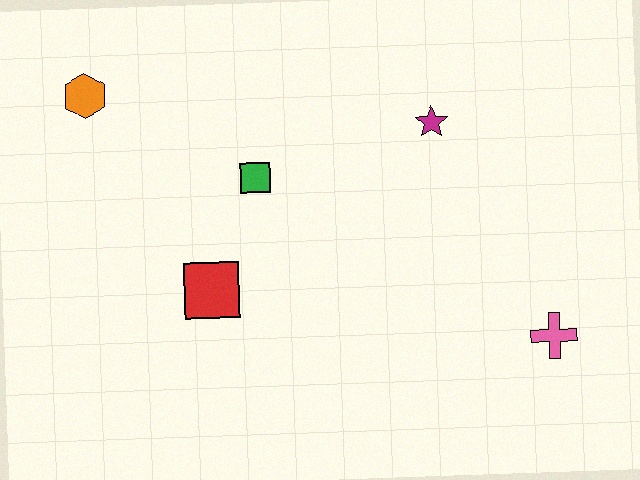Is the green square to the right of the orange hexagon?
Yes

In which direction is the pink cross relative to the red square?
The pink cross is to the right of the red square.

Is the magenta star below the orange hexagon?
Yes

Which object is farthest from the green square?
The pink cross is farthest from the green square.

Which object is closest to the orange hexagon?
The green square is closest to the orange hexagon.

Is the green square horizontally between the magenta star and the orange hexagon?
Yes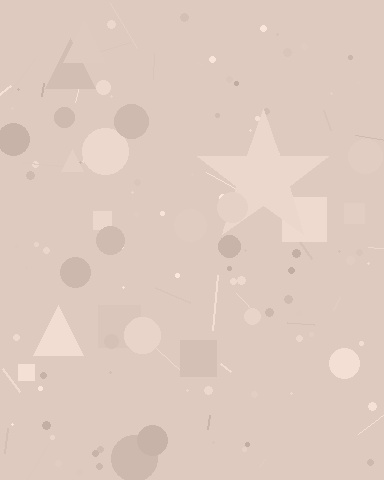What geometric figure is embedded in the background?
A star is embedded in the background.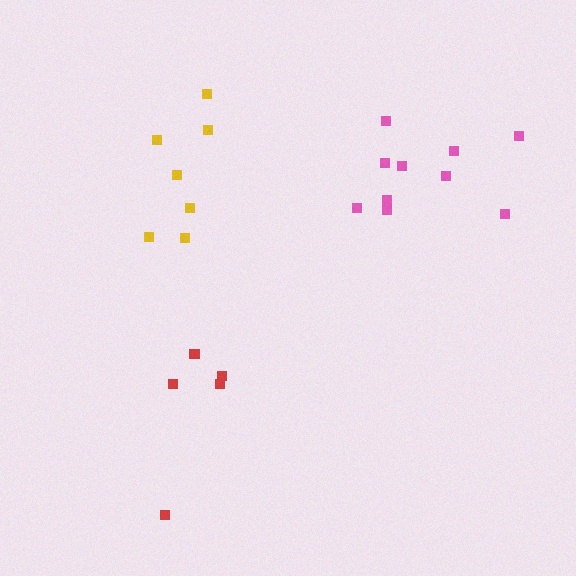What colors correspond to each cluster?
The clusters are colored: pink, red, yellow.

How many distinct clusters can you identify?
There are 3 distinct clusters.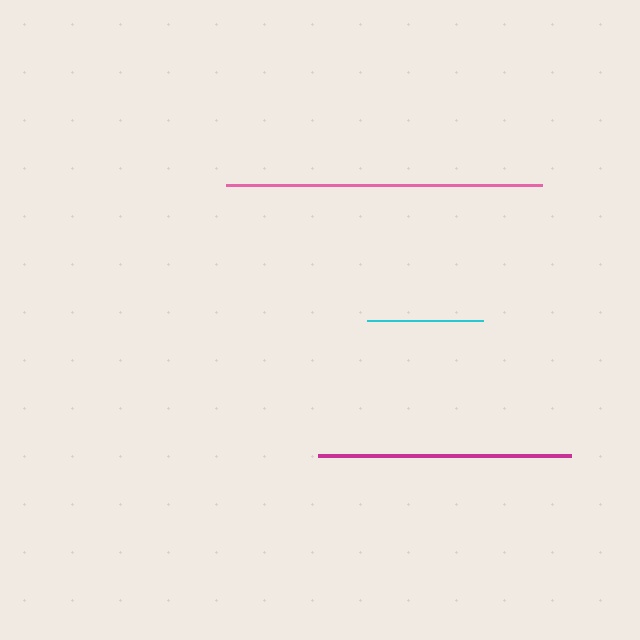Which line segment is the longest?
The pink line is the longest at approximately 316 pixels.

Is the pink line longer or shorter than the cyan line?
The pink line is longer than the cyan line.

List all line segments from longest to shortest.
From longest to shortest: pink, magenta, cyan.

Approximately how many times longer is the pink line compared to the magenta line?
The pink line is approximately 1.3 times the length of the magenta line.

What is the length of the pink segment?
The pink segment is approximately 316 pixels long.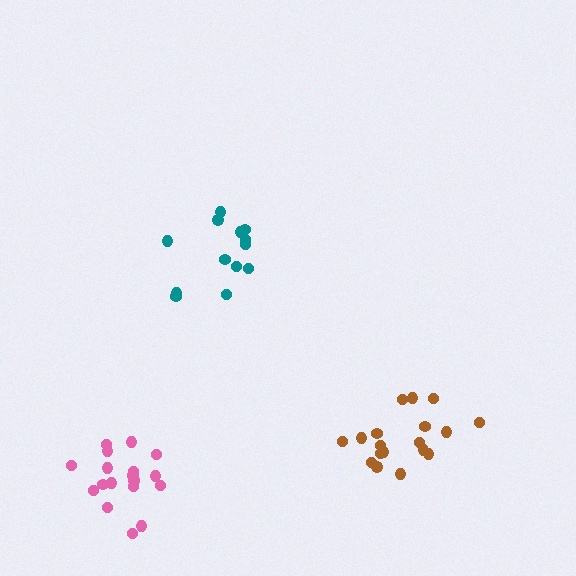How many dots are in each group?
Group 1: 13 dots, Group 2: 18 dots, Group 3: 18 dots (49 total).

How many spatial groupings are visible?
There are 3 spatial groupings.